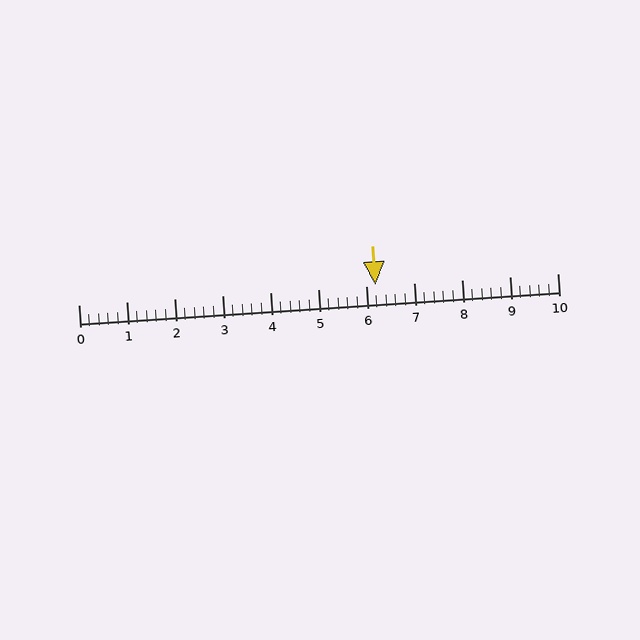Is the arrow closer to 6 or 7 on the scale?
The arrow is closer to 6.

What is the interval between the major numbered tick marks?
The major tick marks are spaced 1 units apart.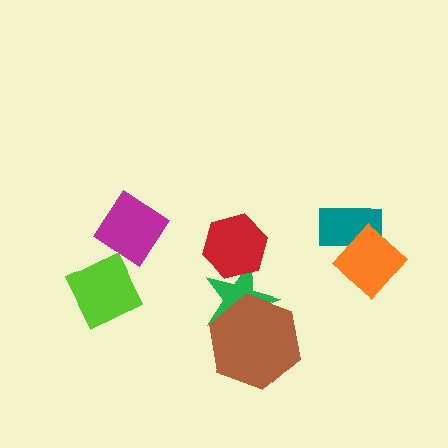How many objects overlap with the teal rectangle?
1 object overlaps with the teal rectangle.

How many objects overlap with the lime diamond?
1 object overlaps with the lime diamond.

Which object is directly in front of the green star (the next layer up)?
The brown hexagon is directly in front of the green star.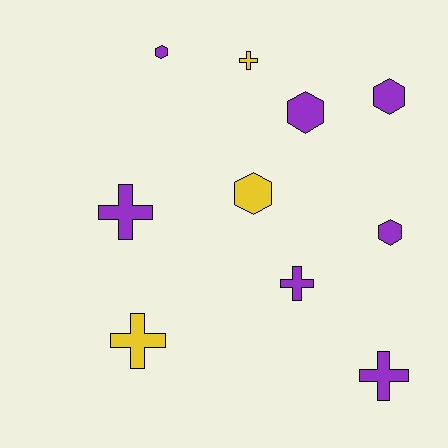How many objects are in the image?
There are 10 objects.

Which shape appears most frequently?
Hexagon, with 5 objects.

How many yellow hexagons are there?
There is 1 yellow hexagon.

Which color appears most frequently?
Purple, with 7 objects.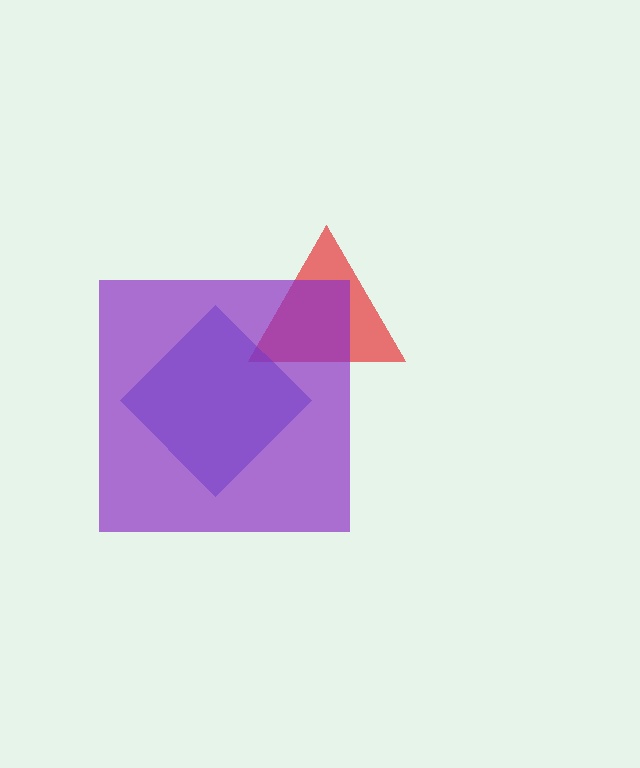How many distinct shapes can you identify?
There are 3 distinct shapes: a red triangle, a blue diamond, a purple square.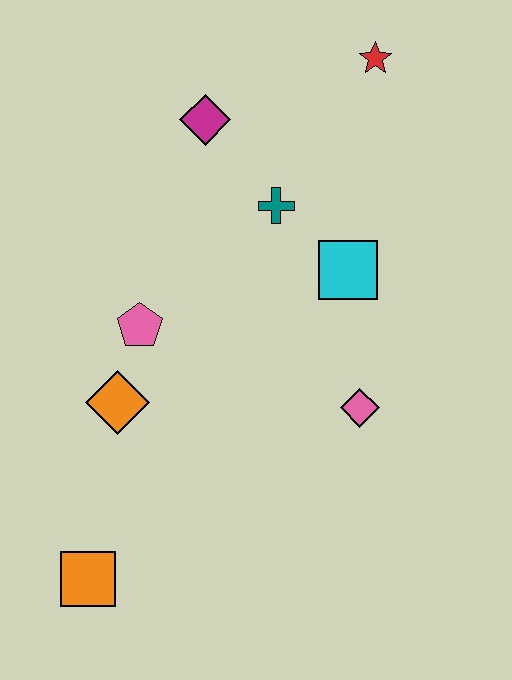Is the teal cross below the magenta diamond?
Yes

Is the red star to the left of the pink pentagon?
No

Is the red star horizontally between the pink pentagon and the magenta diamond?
No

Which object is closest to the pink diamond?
The cyan square is closest to the pink diamond.